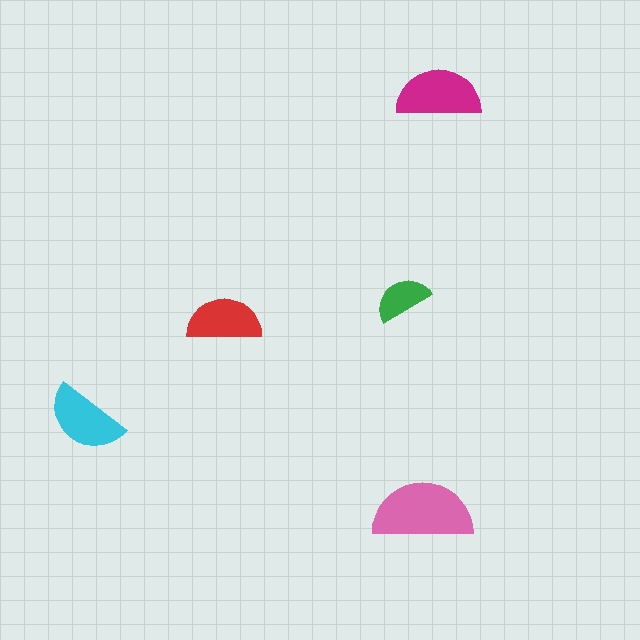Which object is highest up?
The magenta semicircle is topmost.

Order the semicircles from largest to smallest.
the pink one, the magenta one, the cyan one, the red one, the green one.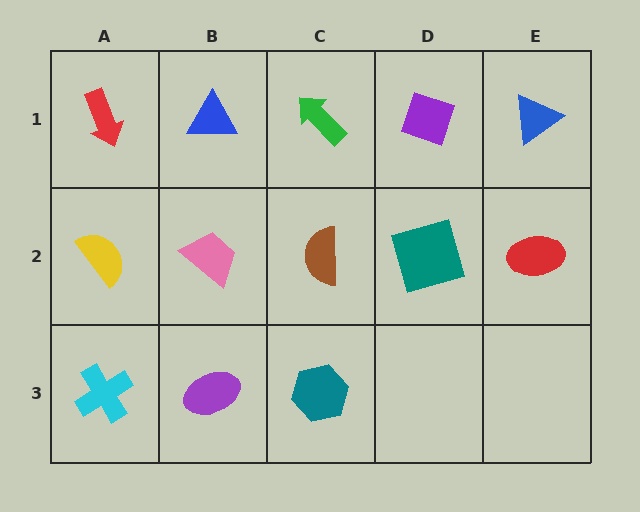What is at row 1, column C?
A green arrow.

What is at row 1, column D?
A purple diamond.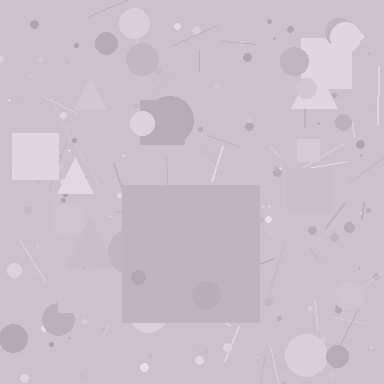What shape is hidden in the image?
A square is hidden in the image.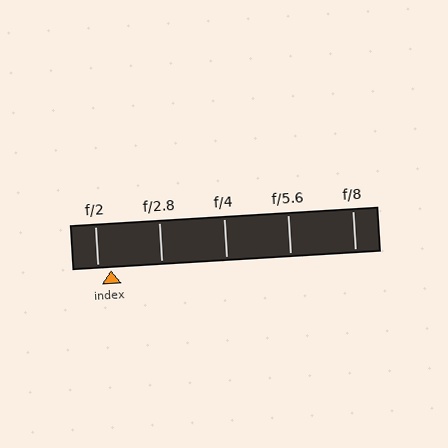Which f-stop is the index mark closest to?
The index mark is closest to f/2.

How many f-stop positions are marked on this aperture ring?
There are 5 f-stop positions marked.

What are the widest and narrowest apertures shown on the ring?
The widest aperture shown is f/2 and the narrowest is f/8.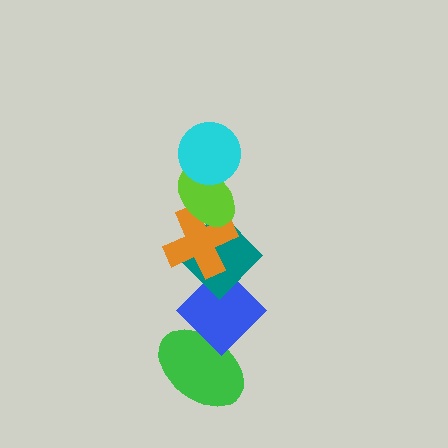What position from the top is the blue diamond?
The blue diamond is 5th from the top.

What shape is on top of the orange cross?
The lime ellipse is on top of the orange cross.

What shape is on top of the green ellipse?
The blue diamond is on top of the green ellipse.